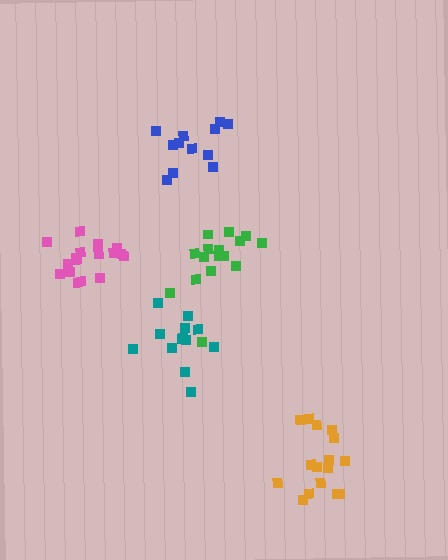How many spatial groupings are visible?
There are 5 spatial groupings.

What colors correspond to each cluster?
The clusters are colored: blue, pink, orange, teal, green.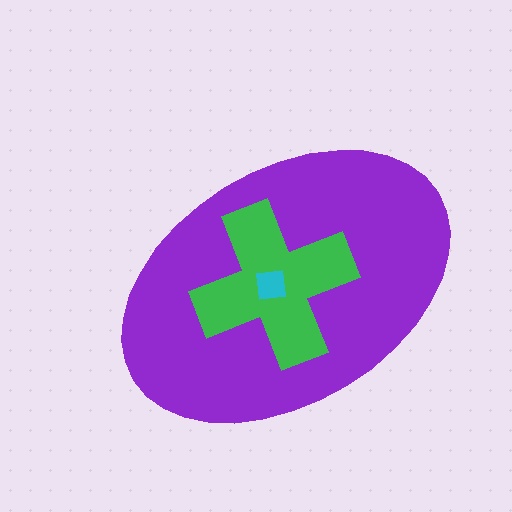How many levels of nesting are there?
3.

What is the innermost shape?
The cyan square.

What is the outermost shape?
The purple ellipse.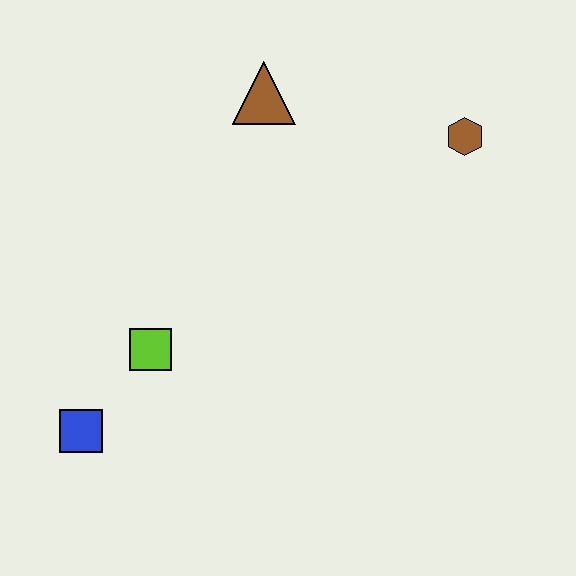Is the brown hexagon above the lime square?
Yes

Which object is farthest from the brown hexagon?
The blue square is farthest from the brown hexagon.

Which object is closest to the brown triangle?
The brown hexagon is closest to the brown triangle.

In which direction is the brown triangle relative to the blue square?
The brown triangle is above the blue square.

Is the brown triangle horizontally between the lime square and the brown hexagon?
Yes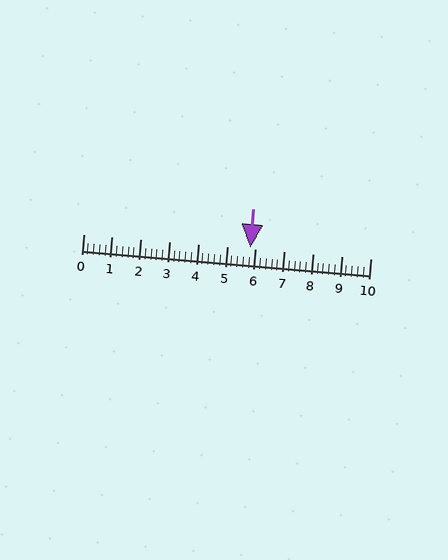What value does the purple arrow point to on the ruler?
The purple arrow points to approximately 5.8.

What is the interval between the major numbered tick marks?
The major tick marks are spaced 1 units apart.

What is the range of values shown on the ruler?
The ruler shows values from 0 to 10.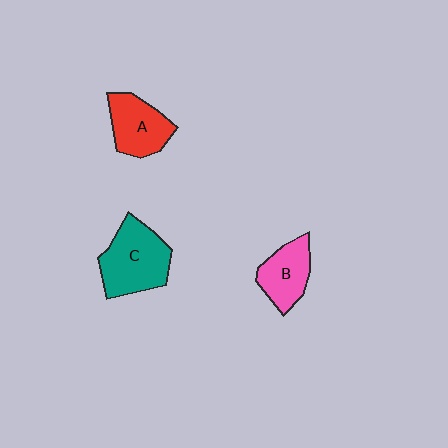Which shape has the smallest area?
Shape B (pink).